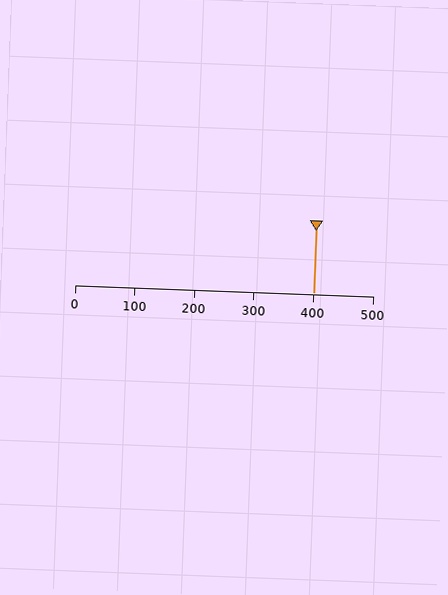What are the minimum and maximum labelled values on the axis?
The axis runs from 0 to 500.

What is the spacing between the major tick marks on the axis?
The major ticks are spaced 100 apart.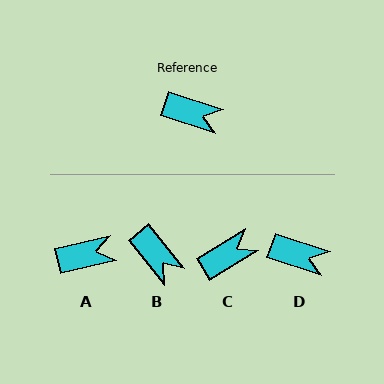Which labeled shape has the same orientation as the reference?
D.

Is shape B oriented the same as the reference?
No, it is off by about 33 degrees.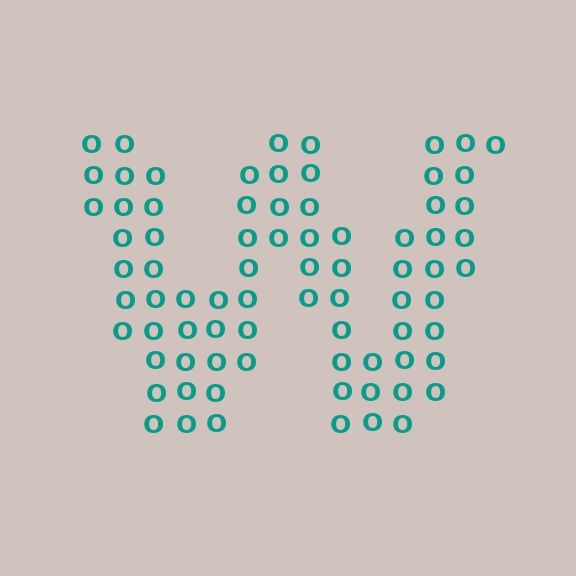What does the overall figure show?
The overall figure shows the letter W.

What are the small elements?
The small elements are letter O's.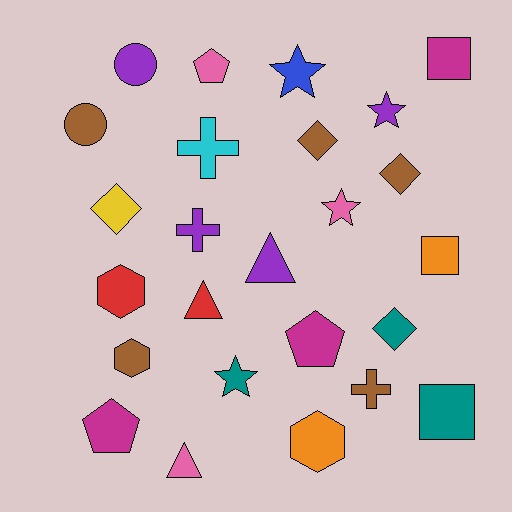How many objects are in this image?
There are 25 objects.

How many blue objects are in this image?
There is 1 blue object.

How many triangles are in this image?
There are 3 triangles.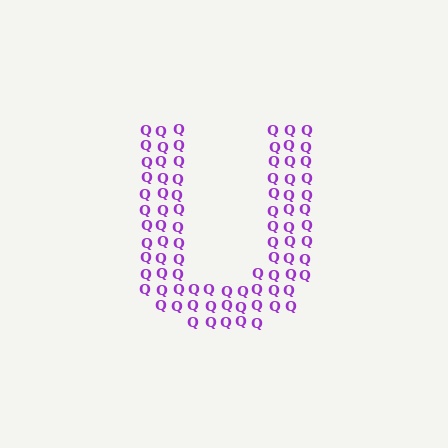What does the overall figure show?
The overall figure shows the letter U.